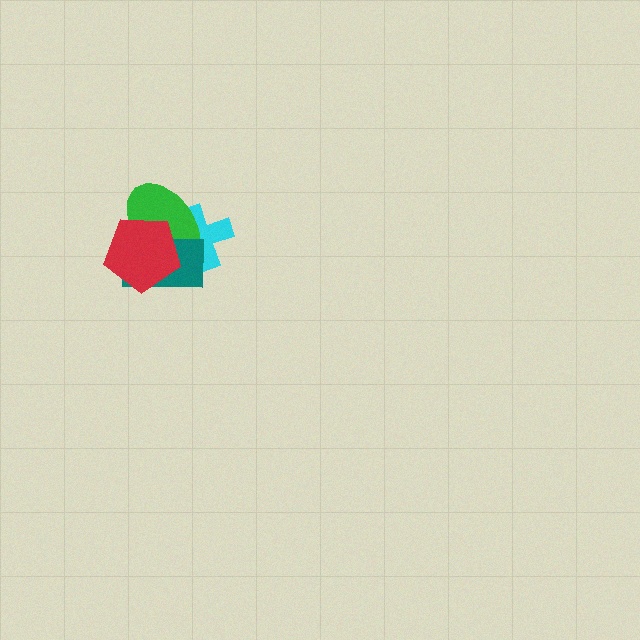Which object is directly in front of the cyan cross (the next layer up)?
The green ellipse is directly in front of the cyan cross.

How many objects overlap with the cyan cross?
3 objects overlap with the cyan cross.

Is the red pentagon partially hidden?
No, no other shape covers it.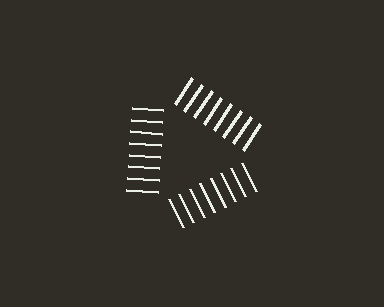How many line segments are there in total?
24 — 8 along each of the 3 edges.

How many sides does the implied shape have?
3 sides — the line-ends trace a triangle.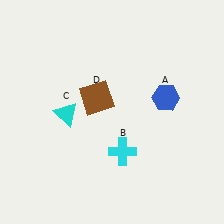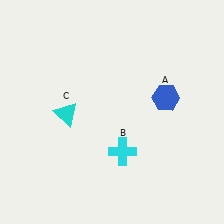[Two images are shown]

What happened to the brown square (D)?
The brown square (D) was removed in Image 2. It was in the top-left area of Image 1.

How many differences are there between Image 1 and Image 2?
There is 1 difference between the two images.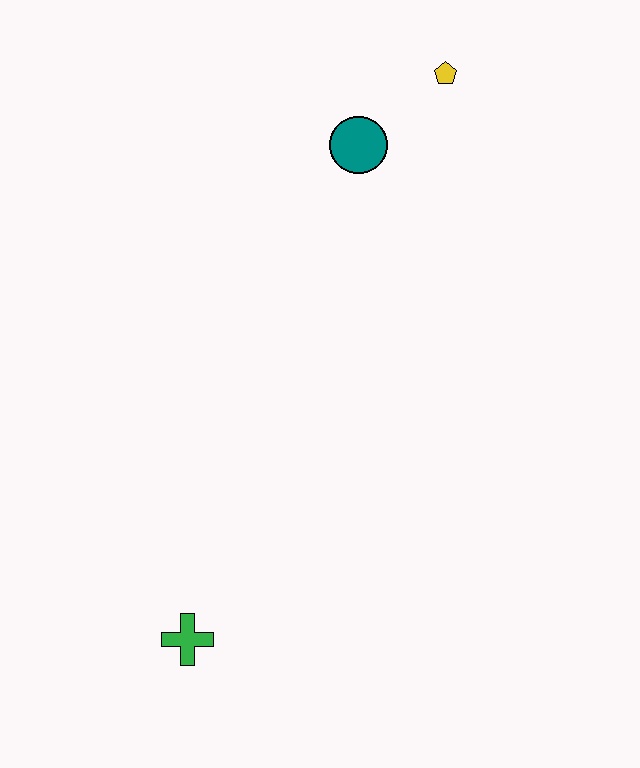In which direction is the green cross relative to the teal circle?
The green cross is below the teal circle.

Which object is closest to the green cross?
The teal circle is closest to the green cross.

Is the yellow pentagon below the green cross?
No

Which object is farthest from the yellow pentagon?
The green cross is farthest from the yellow pentagon.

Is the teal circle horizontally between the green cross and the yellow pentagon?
Yes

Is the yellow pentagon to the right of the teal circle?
Yes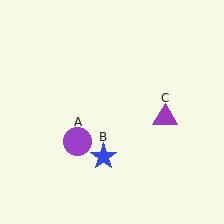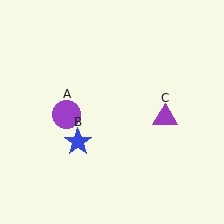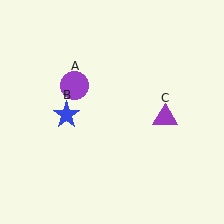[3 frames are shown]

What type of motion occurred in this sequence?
The purple circle (object A), blue star (object B) rotated clockwise around the center of the scene.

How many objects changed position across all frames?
2 objects changed position: purple circle (object A), blue star (object B).